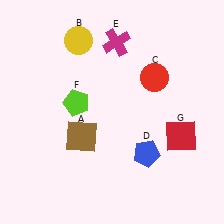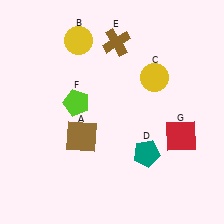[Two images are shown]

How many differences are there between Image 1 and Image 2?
There are 3 differences between the two images.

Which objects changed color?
C changed from red to yellow. D changed from blue to teal. E changed from magenta to brown.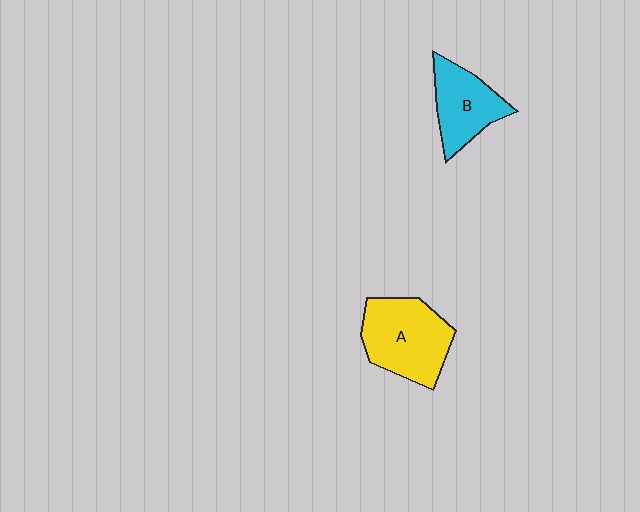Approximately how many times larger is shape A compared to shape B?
Approximately 1.4 times.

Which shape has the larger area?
Shape A (yellow).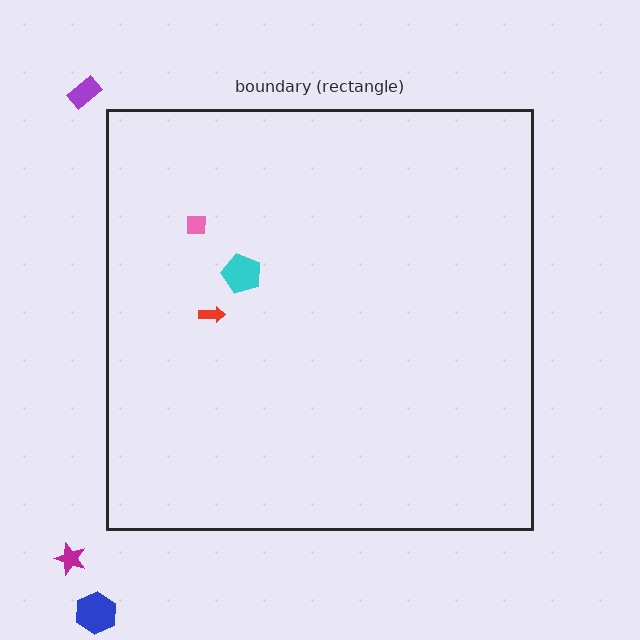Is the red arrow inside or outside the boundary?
Inside.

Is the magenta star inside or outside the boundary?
Outside.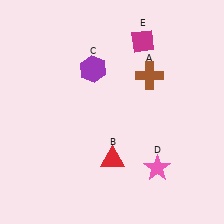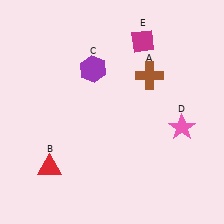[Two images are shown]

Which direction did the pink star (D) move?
The pink star (D) moved up.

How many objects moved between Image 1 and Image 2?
2 objects moved between the two images.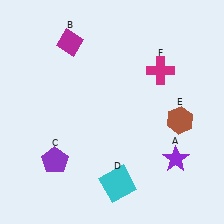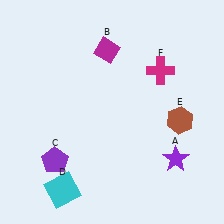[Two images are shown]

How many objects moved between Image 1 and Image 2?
2 objects moved between the two images.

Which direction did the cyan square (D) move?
The cyan square (D) moved left.